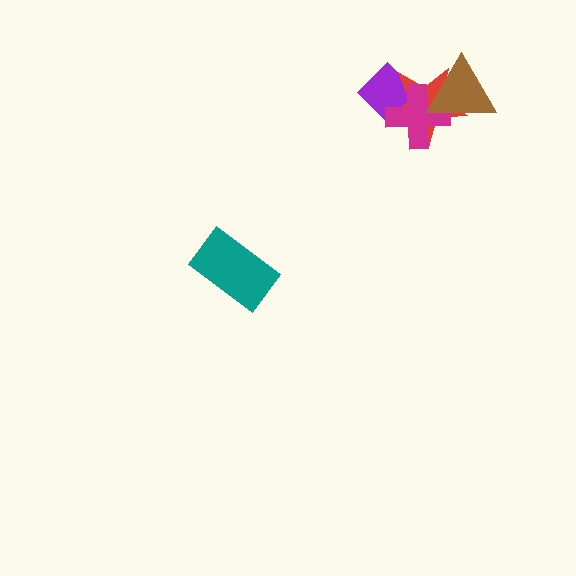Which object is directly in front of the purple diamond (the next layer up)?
The red star is directly in front of the purple diamond.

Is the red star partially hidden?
Yes, it is partially covered by another shape.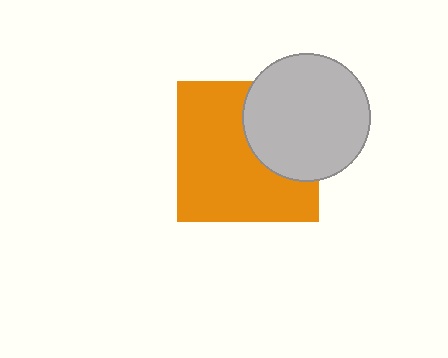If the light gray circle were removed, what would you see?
You would see the complete orange square.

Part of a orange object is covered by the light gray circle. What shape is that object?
It is a square.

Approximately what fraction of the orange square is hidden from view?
Roughly 34% of the orange square is hidden behind the light gray circle.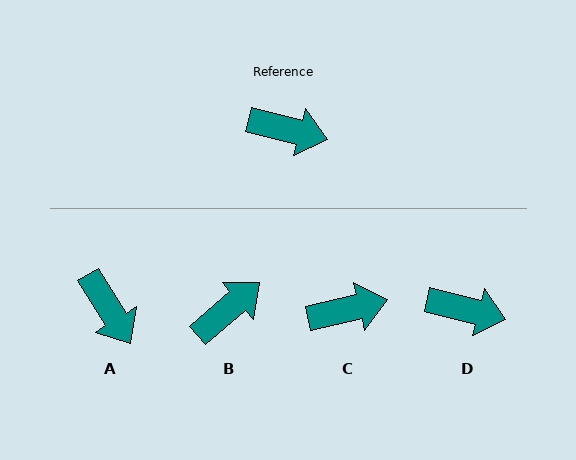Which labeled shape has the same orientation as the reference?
D.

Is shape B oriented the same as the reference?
No, it is off by about 54 degrees.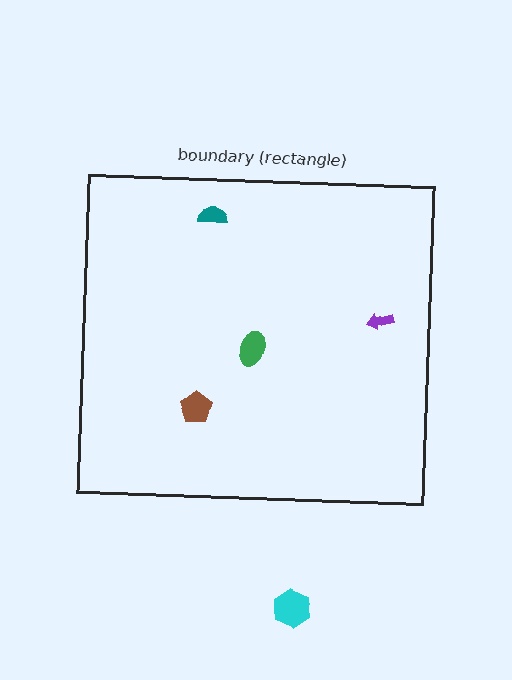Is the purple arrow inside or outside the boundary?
Inside.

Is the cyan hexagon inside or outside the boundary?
Outside.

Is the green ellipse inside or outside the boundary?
Inside.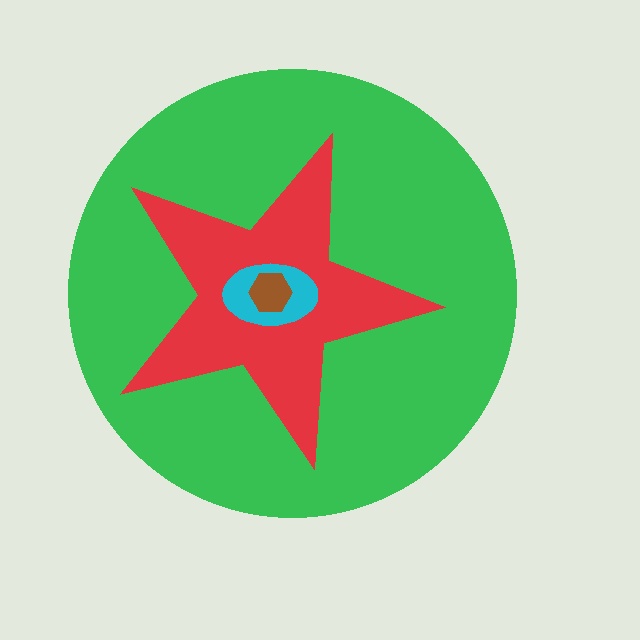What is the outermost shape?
The green circle.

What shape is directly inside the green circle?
The red star.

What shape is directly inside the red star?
The cyan ellipse.